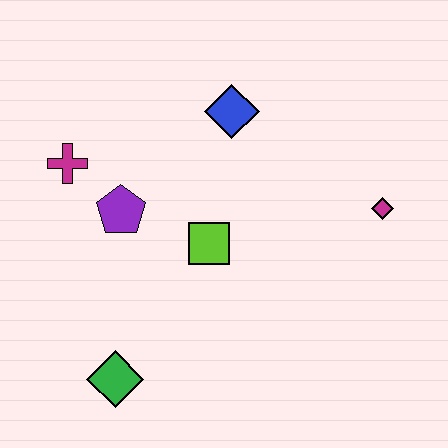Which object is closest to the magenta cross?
The purple pentagon is closest to the magenta cross.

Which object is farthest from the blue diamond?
The green diamond is farthest from the blue diamond.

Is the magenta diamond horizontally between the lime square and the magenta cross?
No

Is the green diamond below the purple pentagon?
Yes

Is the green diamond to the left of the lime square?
Yes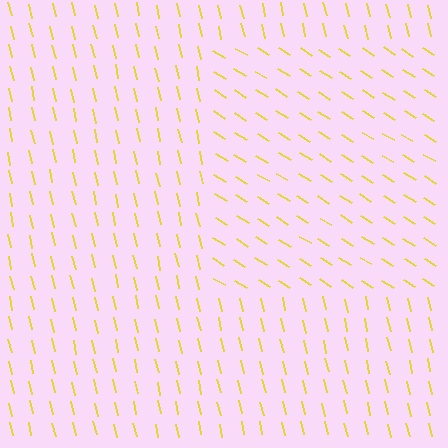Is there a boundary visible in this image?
Yes, there is a texture boundary formed by a change in line orientation.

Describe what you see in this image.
The image is filled with small yellow line segments. A rectangle region in the image has lines oriented differently from the surrounding lines, creating a visible texture boundary.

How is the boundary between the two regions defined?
The boundary is defined purely by a change in line orientation (approximately 45 degrees difference). All lines are the same color and thickness.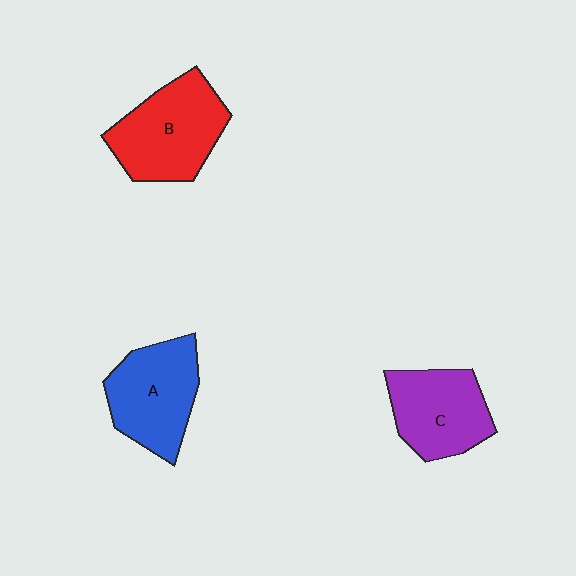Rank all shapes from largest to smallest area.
From largest to smallest: B (red), A (blue), C (purple).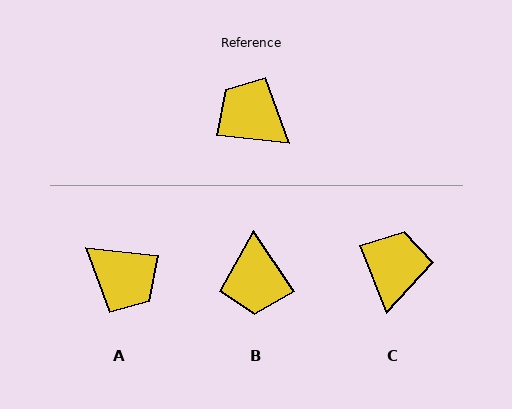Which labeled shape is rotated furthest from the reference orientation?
A, about 179 degrees away.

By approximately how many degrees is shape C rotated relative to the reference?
Approximately 62 degrees clockwise.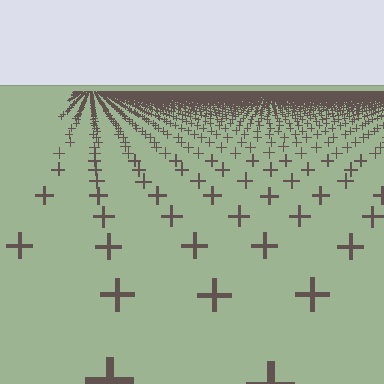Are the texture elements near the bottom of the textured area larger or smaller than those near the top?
Larger. Near the bottom, elements are closer to the viewer and appear at a bigger on-screen size.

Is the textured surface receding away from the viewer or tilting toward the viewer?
The surface is receding away from the viewer. Texture elements get smaller and denser toward the top.